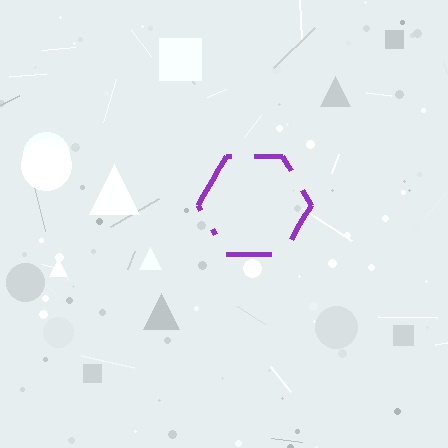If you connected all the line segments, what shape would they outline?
They would outline a hexagon.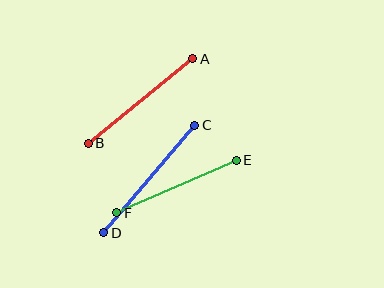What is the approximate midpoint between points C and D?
The midpoint is at approximately (149, 179) pixels.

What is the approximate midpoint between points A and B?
The midpoint is at approximately (140, 101) pixels.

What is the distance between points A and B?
The distance is approximately 134 pixels.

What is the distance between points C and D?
The distance is approximately 141 pixels.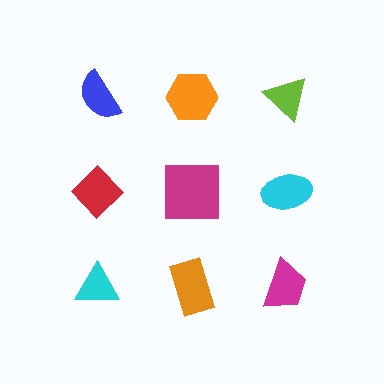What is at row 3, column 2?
An orange rectangle.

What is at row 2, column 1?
A red diamond.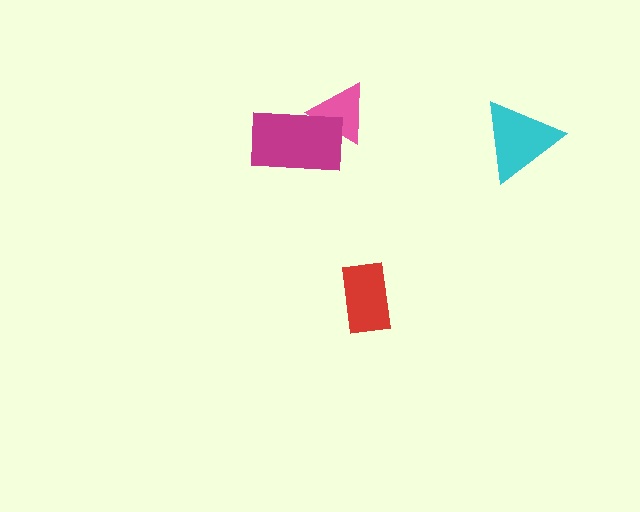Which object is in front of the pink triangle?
The magenta rectangle is in front of the pink triangle.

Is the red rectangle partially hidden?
No, no other shape covers it.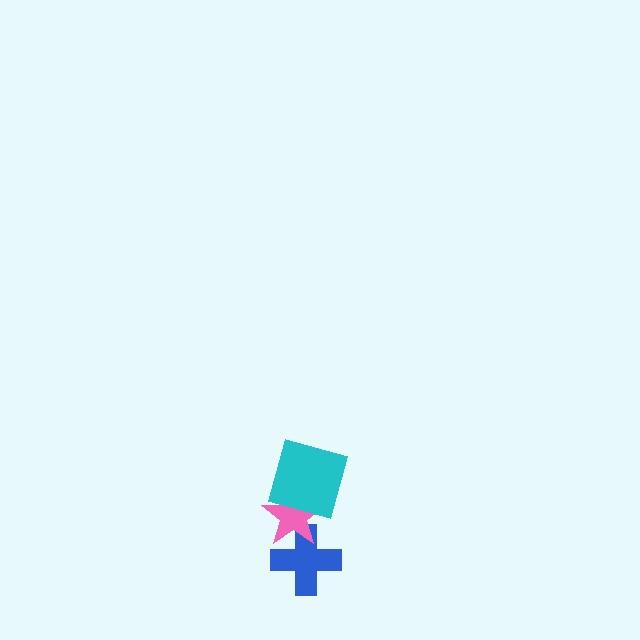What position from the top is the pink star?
The pink star is 2nd from the top.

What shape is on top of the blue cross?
The pink star is on top of the blue cross.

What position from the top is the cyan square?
The cyan square is 1st from the top.